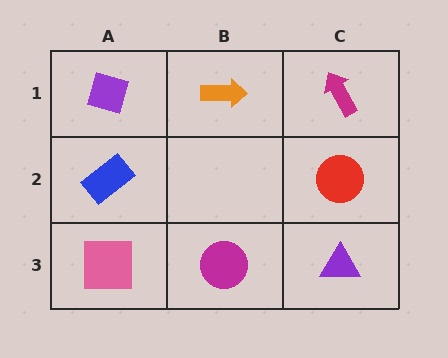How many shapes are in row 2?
2 shapes.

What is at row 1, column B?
An orange arrow.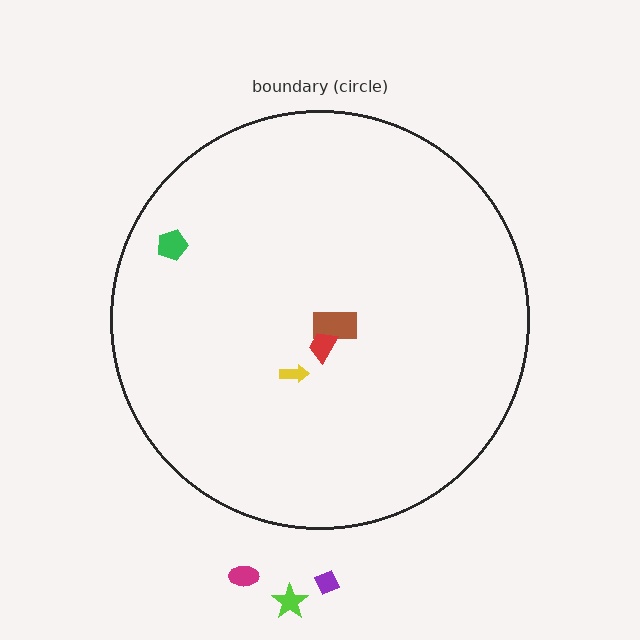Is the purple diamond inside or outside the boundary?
Outside.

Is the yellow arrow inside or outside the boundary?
Inside.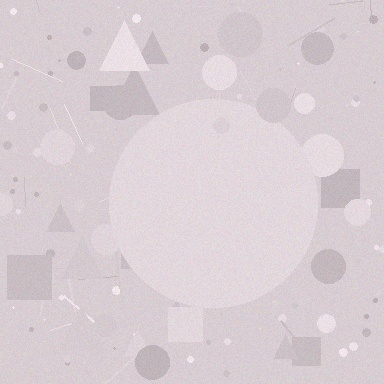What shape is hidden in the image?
A circle is hidden in the image.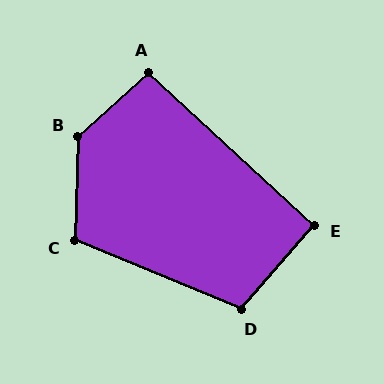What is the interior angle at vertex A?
Approximately 95 degrees (obtuse).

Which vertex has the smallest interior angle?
E, at approximately 91 degrees.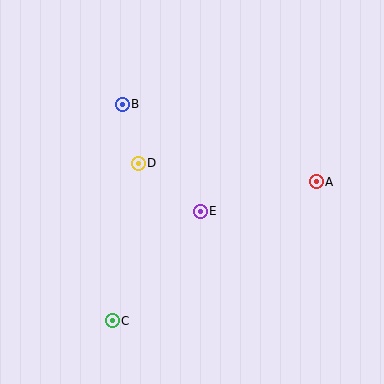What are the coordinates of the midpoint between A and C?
The midpoint between A and C is at (214, 251).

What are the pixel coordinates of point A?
Point A is at (316, 182).